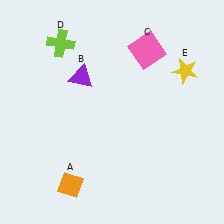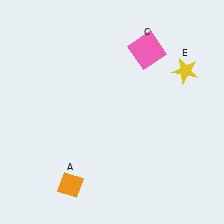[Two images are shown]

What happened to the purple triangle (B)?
The purple triangle (B) was removed in Image 2. It was in the top-left area of Image 1.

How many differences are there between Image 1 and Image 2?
There are 2 differences between the two images.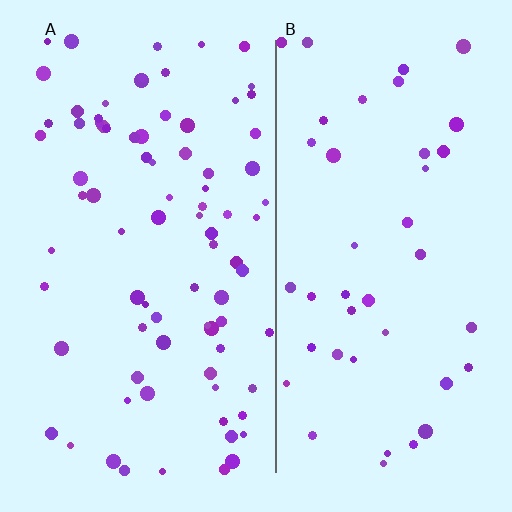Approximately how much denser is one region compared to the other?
Approximately 1.9× — region A over region B.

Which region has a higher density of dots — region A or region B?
A (the left).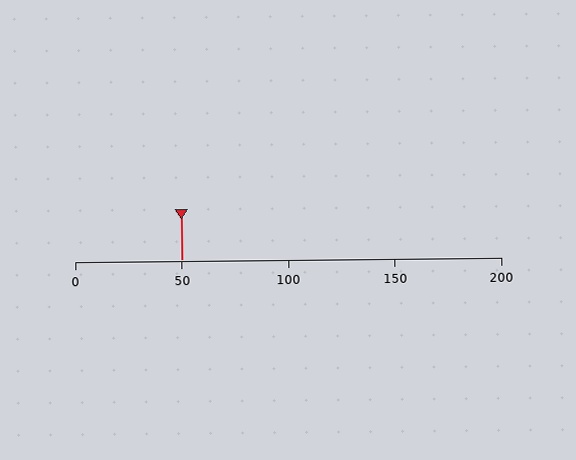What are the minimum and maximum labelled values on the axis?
The axis runs from 0 to 200.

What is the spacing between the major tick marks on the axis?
The major ticks are spaced 50 apart.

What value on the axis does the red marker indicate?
The marker indicates approximately 50.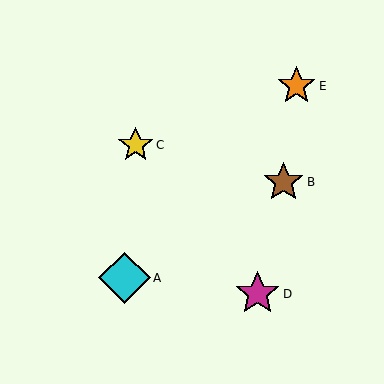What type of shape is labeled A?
Shape A is a cyan diamond.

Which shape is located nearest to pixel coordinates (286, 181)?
The brown star (labeled B) at (283, 182) is nearest to that location.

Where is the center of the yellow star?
The center of the yellow star is at (136, 145).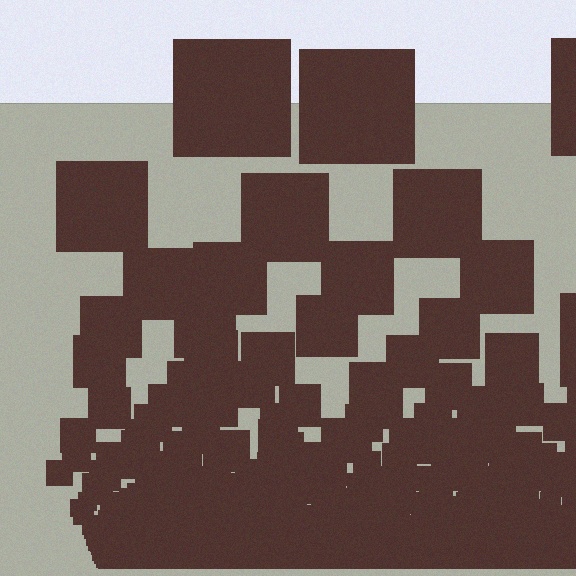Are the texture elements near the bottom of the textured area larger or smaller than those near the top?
Smaller. The gradient is inverted — elements near the bottom are smaller and denser.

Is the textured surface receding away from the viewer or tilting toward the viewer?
The surface appears to tilt toward the viewer. Texture elements get larger and sparser toward the top.